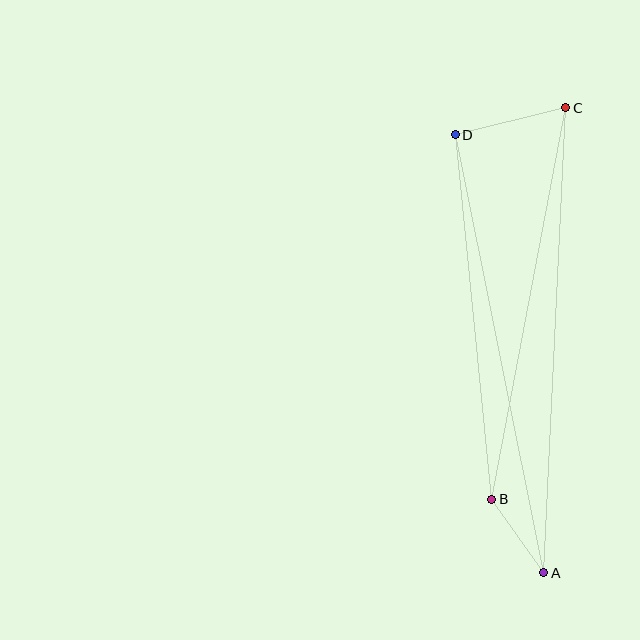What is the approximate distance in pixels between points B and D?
The distance between B and D is approximately 366 pixels.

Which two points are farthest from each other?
Points A and C are farthest from each other.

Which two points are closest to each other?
Points A and B are closest to each other.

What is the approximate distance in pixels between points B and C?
The distance between B and C is approximately 398 pixels.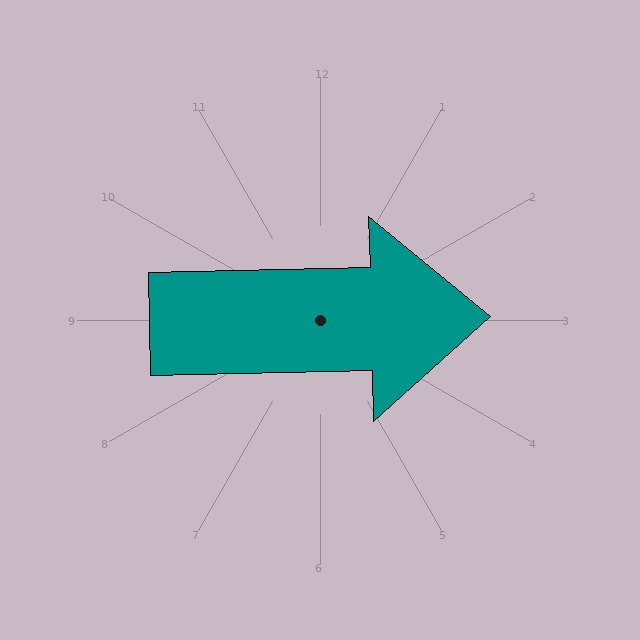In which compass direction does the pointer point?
East.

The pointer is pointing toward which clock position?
Roughly 3 o'clock.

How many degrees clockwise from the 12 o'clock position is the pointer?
Approximately 89 degrees.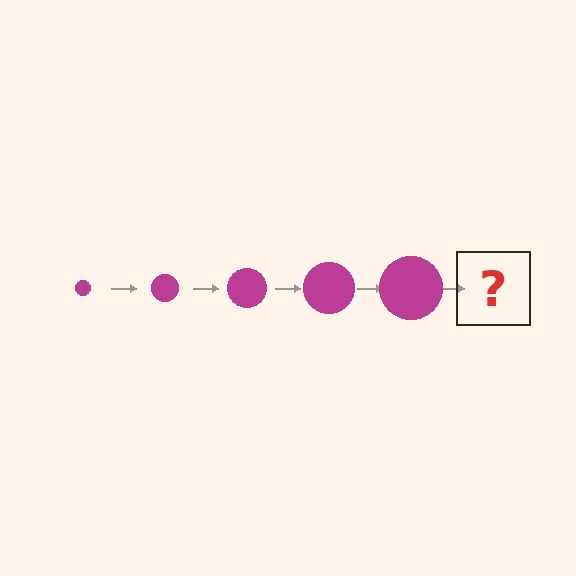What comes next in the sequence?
The next element should be a magenta circle, larger than the previous one.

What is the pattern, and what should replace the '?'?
The pattern is that the circle gets progressively larger each step. The '?' should be a magenta circle, larger than the previous one.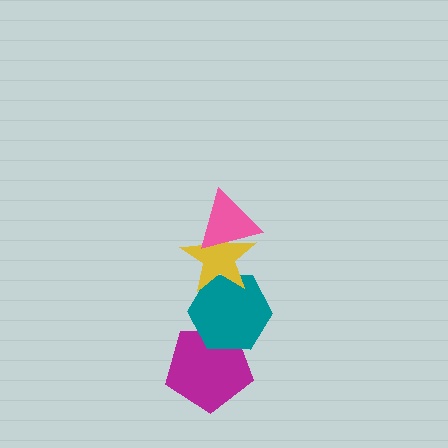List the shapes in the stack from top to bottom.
From top to bottom: the pink triangle, the yellow star, the teal hexagon, the magenta pentagon.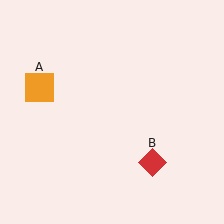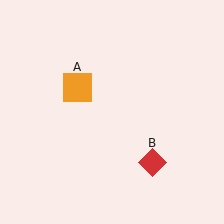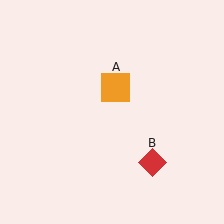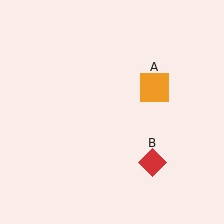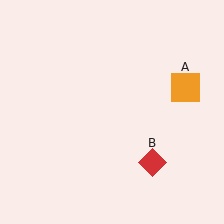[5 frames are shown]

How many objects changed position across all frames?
1 object changed position: orange square (object A).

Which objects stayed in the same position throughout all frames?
Red diamond (object B) remained stationary.